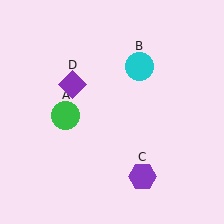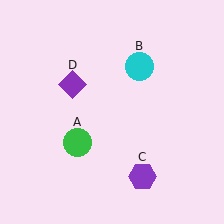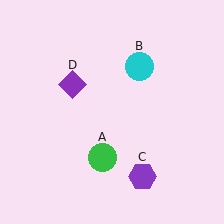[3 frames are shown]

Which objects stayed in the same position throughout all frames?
Cyan circle (object B) and purple hexagon (object C) and purple diamond (object D) remained stationary.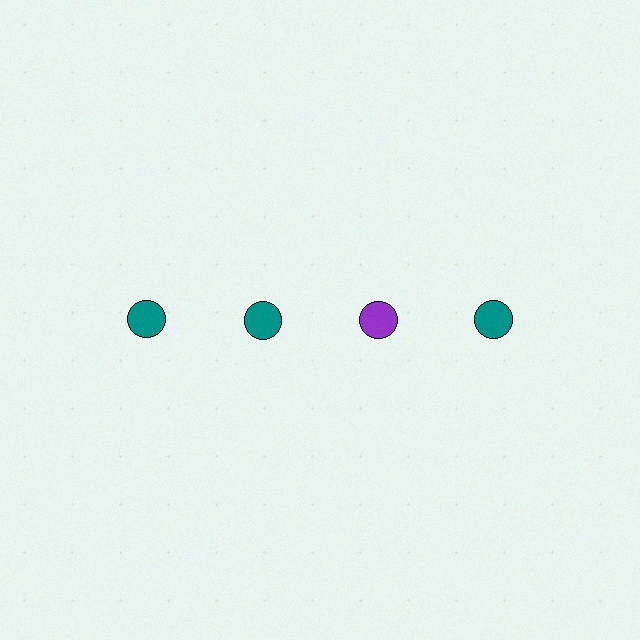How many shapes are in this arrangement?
There are 4 shapes arranged in a grid pattern.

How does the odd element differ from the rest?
It has a different color: purple instead of teal.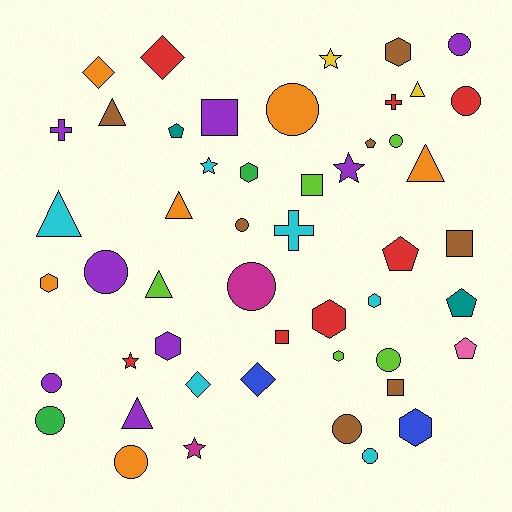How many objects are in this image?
There are 50 objects.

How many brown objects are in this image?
There are 7 brown objects.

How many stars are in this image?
There are 5 stars.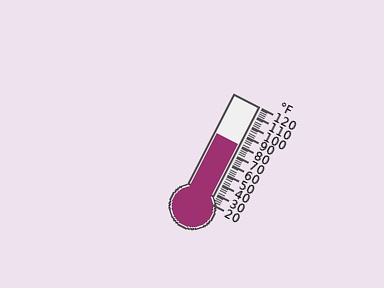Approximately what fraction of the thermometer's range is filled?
The thermometer is filled to approximately 60% of its range.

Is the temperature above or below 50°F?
The temperature is above 50°F.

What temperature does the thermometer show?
The thermometer shows approximately 80°F.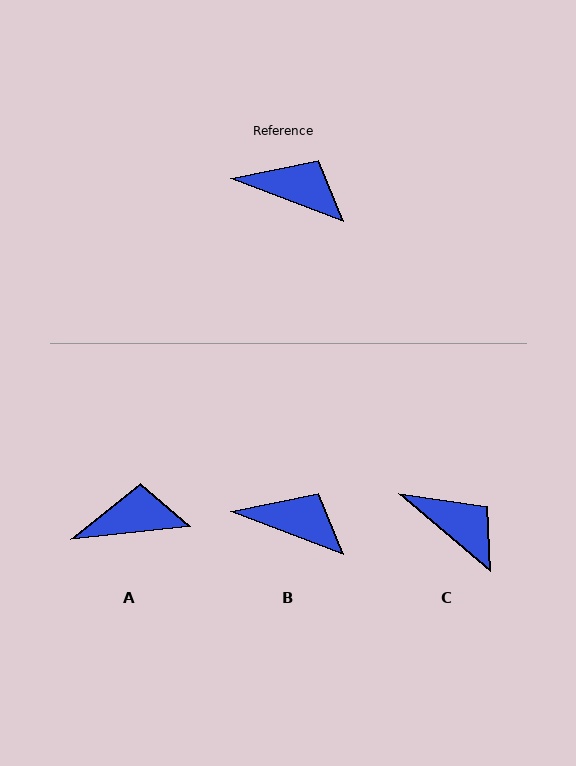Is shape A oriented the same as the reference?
No, it is off by about 26 degrees.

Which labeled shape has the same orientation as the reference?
B.